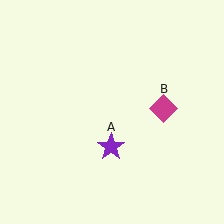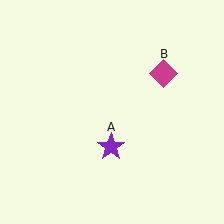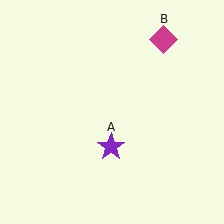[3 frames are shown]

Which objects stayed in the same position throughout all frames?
Purple star (object A) remained stationary.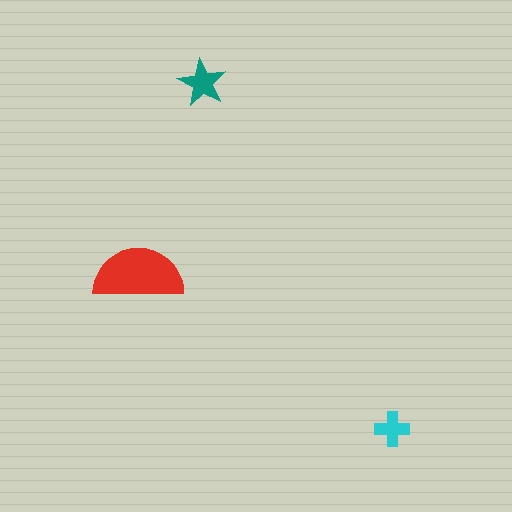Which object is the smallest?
The cyan cross.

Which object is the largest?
The red semicircle.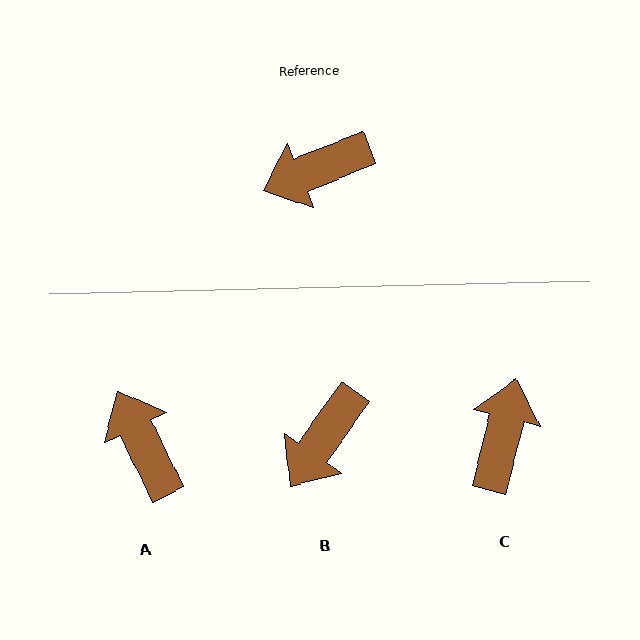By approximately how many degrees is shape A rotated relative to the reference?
Approximately 86 degrees clockwise.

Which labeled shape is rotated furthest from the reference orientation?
C, about 126 degrees away.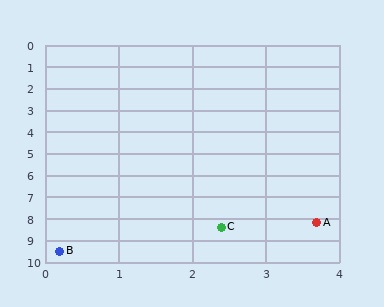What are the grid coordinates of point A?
Point A is at approximately (3.7, 8.2).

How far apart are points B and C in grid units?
Points B and C are about 2.5 grid units apart.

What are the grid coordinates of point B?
Point B is at approximately (0.2, 9.5).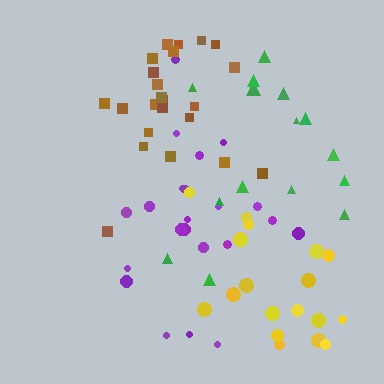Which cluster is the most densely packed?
Brown.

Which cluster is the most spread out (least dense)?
Green.